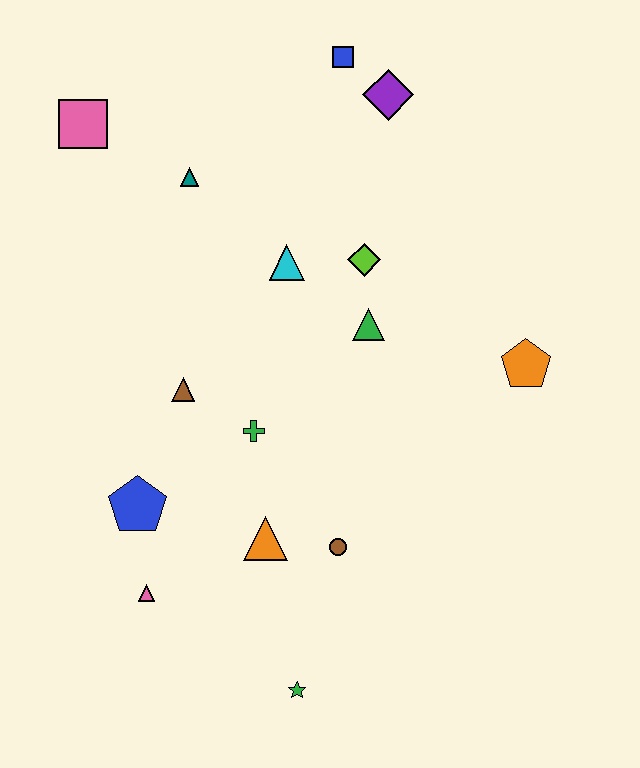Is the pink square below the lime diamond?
No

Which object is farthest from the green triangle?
The green star is farthest from the green triangle.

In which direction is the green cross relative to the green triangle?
The green cross is to the left of the green triangle.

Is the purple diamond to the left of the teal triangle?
No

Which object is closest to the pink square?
The teal triangle is closest to the pink square.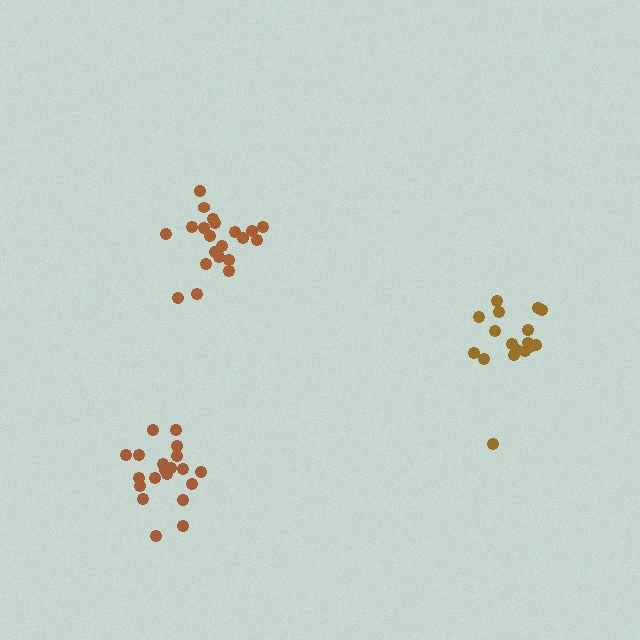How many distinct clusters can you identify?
There are 3 distinct clusters.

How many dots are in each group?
Group 1: 20 dots, Group 2: 21 dots, Group 3: 17 dots (58 total).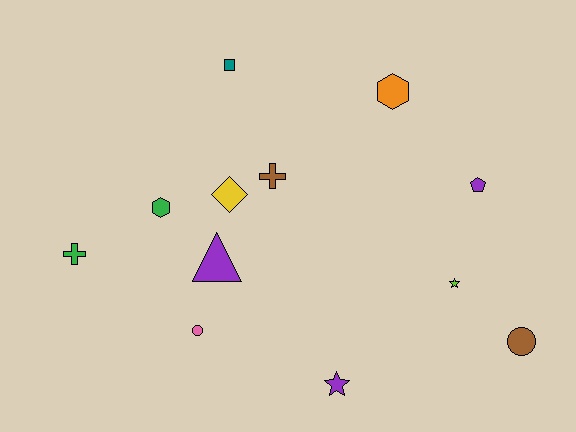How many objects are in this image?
There are 12 objects.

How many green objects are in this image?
There are 2 green objects.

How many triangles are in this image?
There is 1 triangle.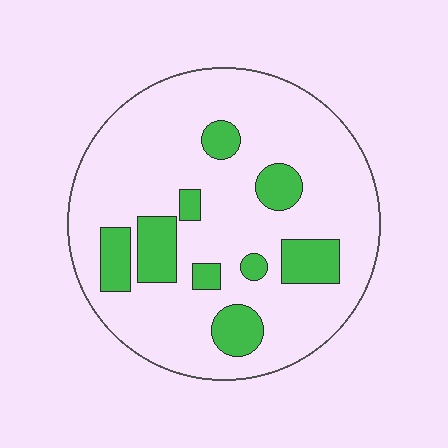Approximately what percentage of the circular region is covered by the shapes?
Approximately 20%.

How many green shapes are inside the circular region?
9.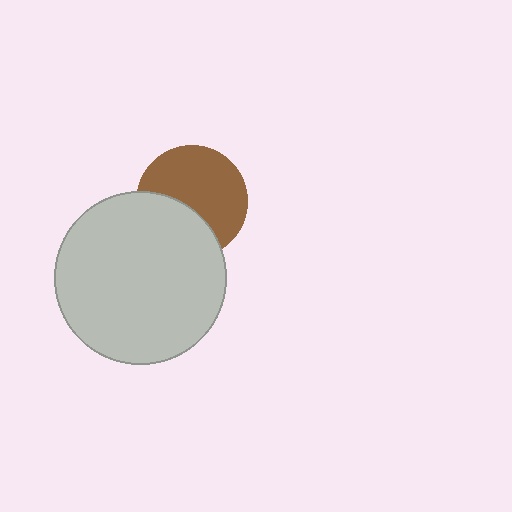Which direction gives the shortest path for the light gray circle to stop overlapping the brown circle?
Moving down gives the shortest separation.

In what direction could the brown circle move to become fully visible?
The brown circle could move up. That would shift it out from behind the light gray circle entirely.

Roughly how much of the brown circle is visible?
About half of it is visible (roughly 63%).